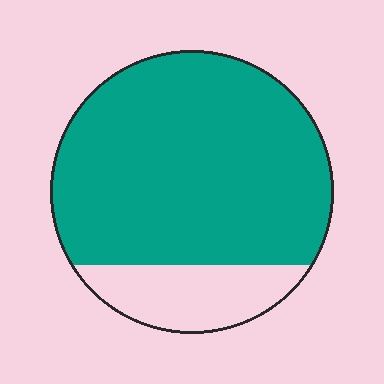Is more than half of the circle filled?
Yes.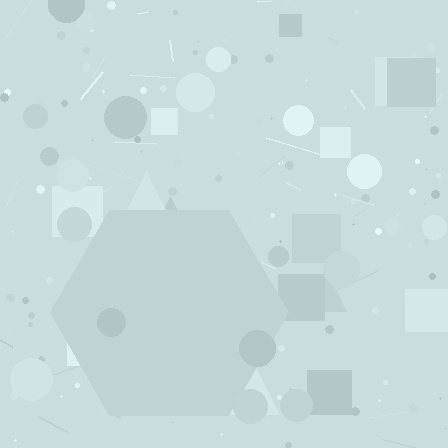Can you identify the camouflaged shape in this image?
The camouflaged shape is a hexagon.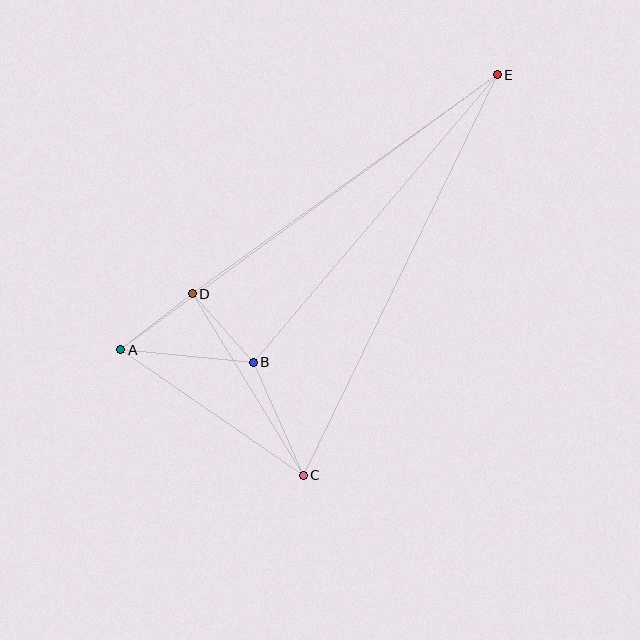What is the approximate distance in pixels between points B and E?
The distance between B and E is approximately 377 pixels.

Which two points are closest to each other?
Points A and D are closest to each other.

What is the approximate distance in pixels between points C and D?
The distance between C and D is approximately 212 pixels.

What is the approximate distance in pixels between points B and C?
The distance between B and C is approximately 123 pixels.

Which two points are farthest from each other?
Points A and E are farthest from each other.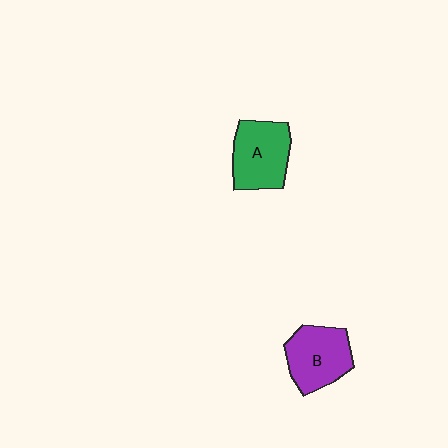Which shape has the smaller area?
Shape B (purple).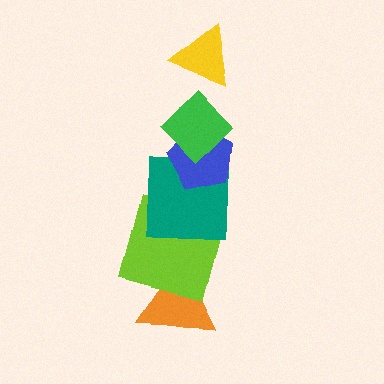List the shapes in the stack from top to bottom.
From top to bottom: the yellow triangle, the green diamond, the blue pentagon, the teal square, the lime square, the orange triangle.